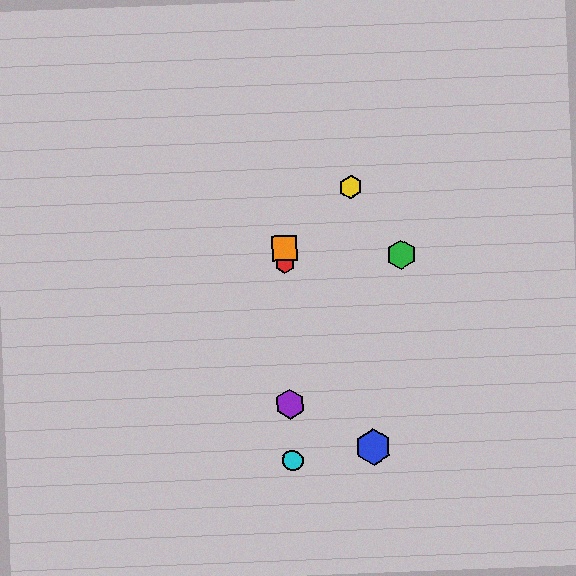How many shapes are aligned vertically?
4 shapes (the red hexagon, the purple hexagon, the orange square, the cyan circle) are aligned vertically.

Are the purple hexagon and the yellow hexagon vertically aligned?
No, the purple hexagon is at x≈290 and the yellow hexagon is at x≈351.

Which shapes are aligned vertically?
The red hexagon, the purple hexagon, the orange square, the cyan circle are aligned vertically.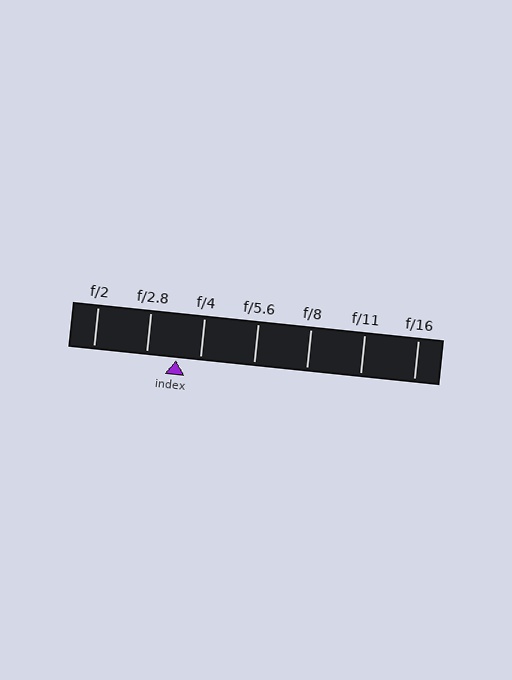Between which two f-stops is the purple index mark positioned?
The index mark is between f/2.8 and f/4.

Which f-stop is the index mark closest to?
The index mark is closest to f/4.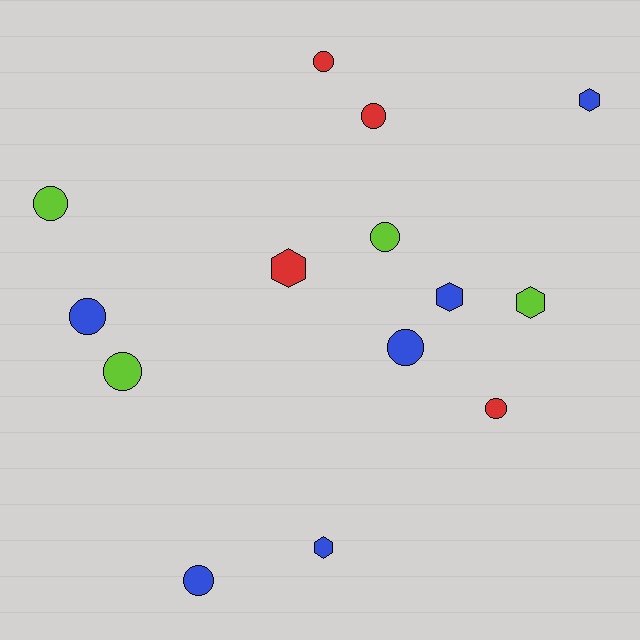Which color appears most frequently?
Blue, with 6 objects.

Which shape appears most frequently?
Circle, with 9 objects.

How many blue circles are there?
There are 3 blue circles.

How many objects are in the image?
There are 14 objects.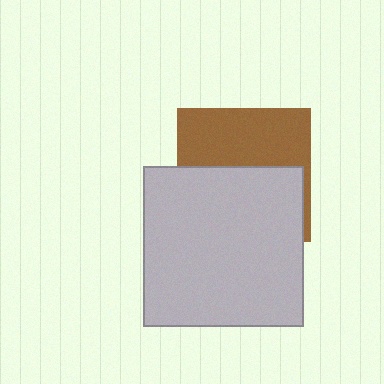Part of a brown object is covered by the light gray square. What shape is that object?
It is a square.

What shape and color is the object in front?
The object in front is a light gray square.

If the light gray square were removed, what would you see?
You would see the complete brown square.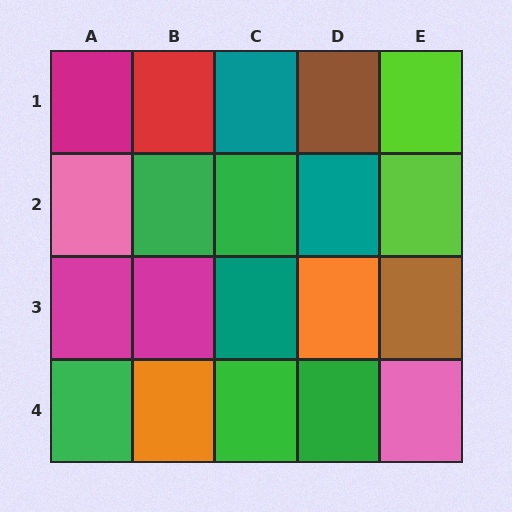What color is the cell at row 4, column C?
Green.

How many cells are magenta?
3 cells are magenta.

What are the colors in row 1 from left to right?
Magenta, red, teal, brown, lime.